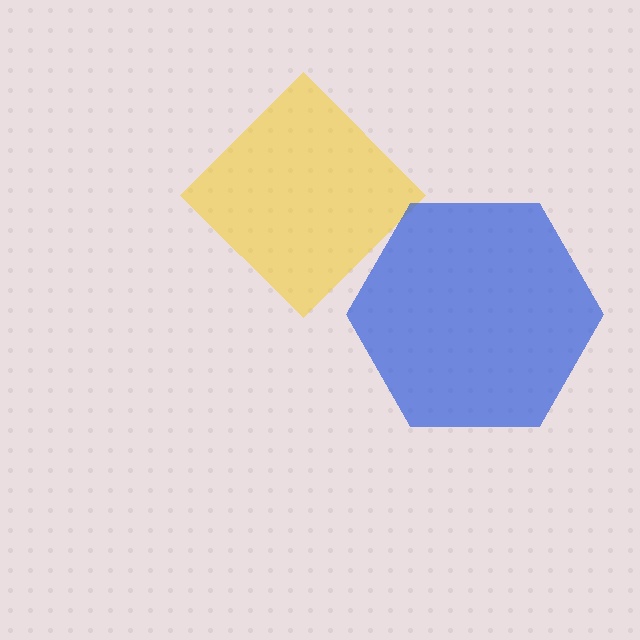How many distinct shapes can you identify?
There are 2 distinct shapes: a yellow diamond, a blue hexagon.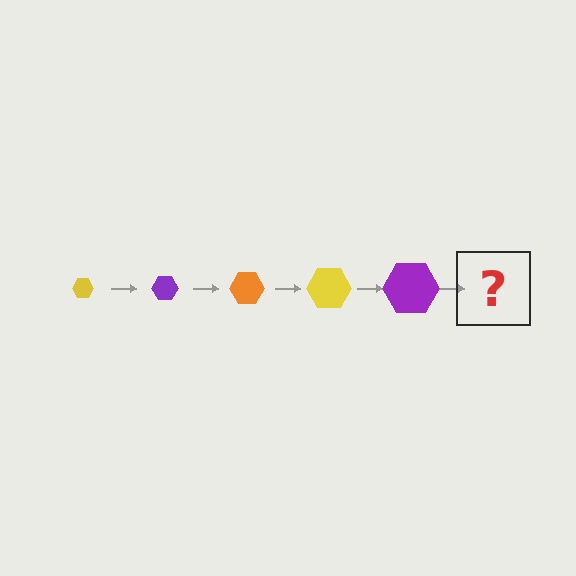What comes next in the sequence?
The next element should be an orange hexagon, larger than the previous one.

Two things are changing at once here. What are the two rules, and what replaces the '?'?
The two rules are that the hexagon grows larger each step and the color cycles through yellow, purple, and orange. The '?' should be an orange hexagon, larger than the previous one.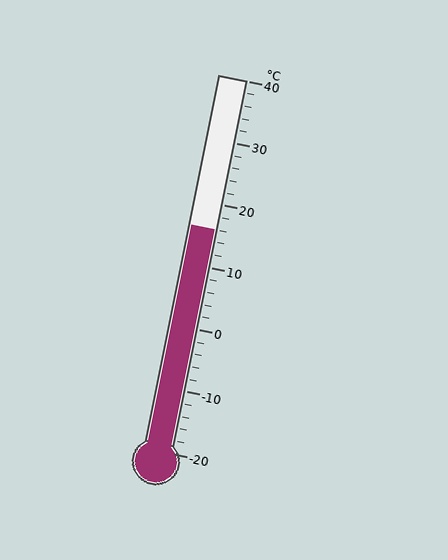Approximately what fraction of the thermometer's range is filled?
The thermometer is filled to approximately 60% of its range.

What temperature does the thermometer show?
The thermometer shows approximately 16°C.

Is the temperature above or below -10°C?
The temperature is above -10°C.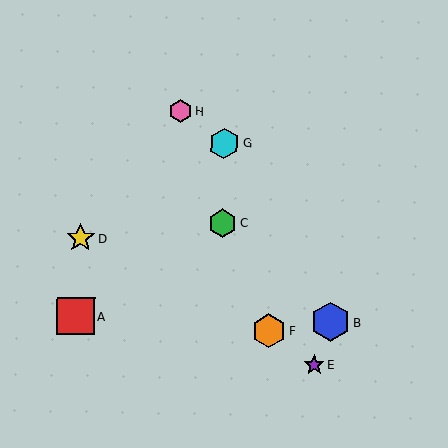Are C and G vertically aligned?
Yes, both are at x≈223.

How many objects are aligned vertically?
2 objects (C, G) are aligned vertically.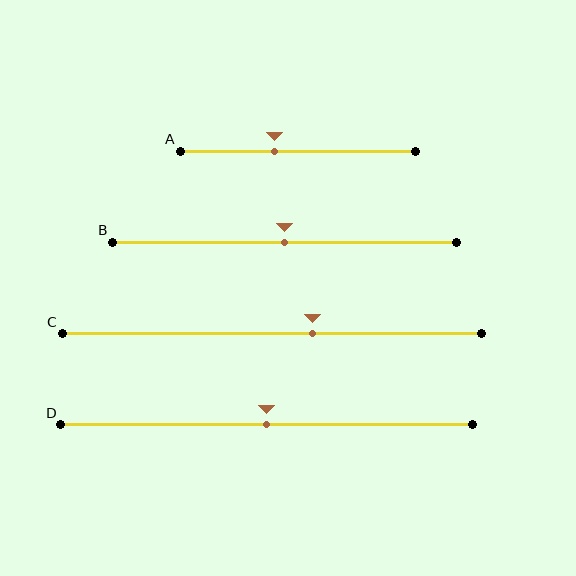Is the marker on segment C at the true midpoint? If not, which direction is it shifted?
No, the marker on segment C is shifted to the right by about 10% of the segment length.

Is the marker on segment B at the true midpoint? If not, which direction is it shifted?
Yes, the marker on segment B is at the true midpoint.